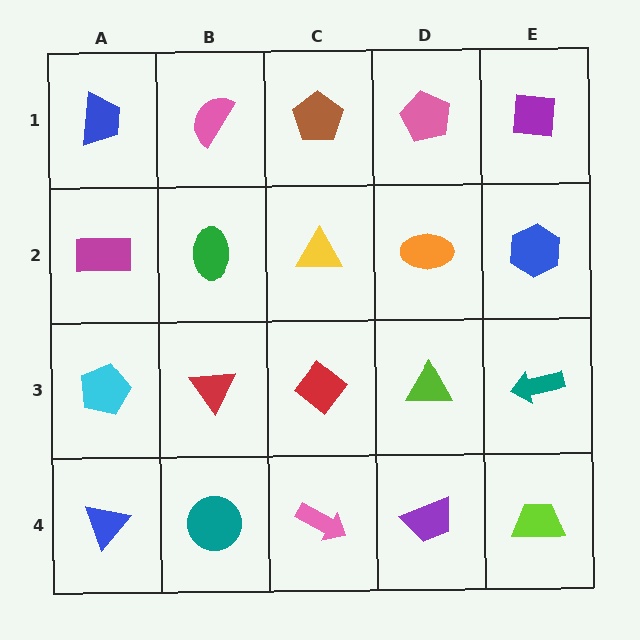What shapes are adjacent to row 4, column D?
A lime triangle (row 3, column D), a pink arrow (row 4, column C), a lime trapezoid (row 4, column E).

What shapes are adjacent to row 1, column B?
A green ellipse (row 2, column B), a blue trapezoid (row 1, column A), a brown pentagon (row 1, column C).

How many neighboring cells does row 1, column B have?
3.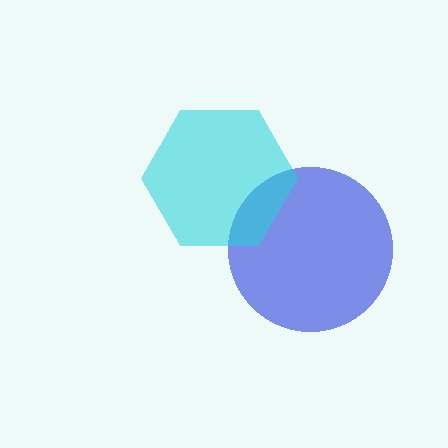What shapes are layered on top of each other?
The layered shapes are: a blue circle, a cyan hexagon.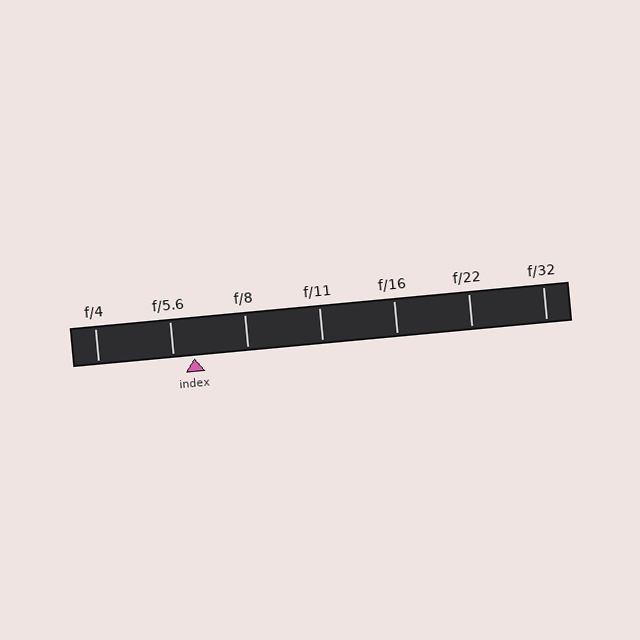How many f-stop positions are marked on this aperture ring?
There are 7 f-stop positions marked.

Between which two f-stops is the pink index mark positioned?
The index mark is between f/5.6 and f/8.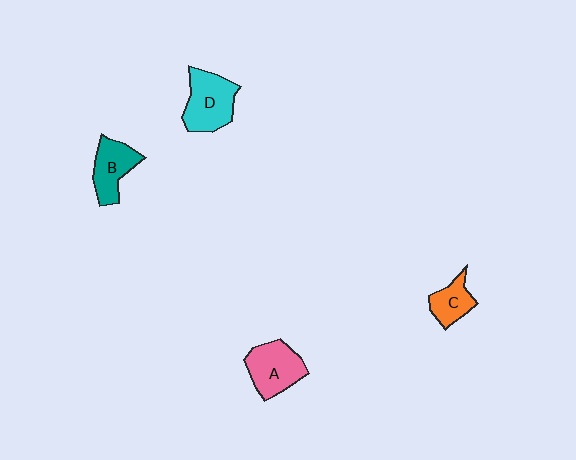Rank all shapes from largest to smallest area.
From largest to smallest: D (cyan), A (pink), B (teal), C (orange).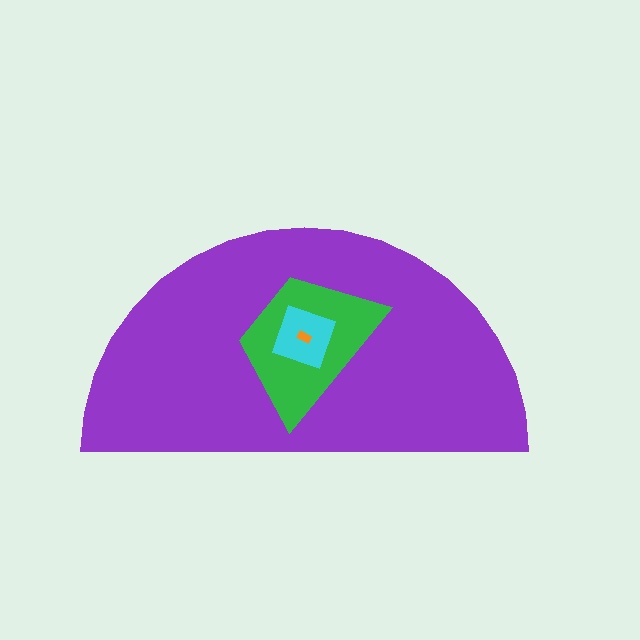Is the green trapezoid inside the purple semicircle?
Yes.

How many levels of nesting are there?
4.